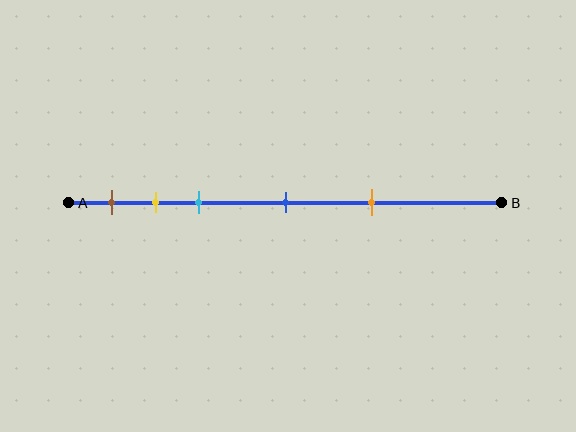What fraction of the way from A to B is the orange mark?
The orange mark is approximately 70% (0.7) of the way from A to B.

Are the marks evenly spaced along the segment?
No, the marks are not evenly spaced.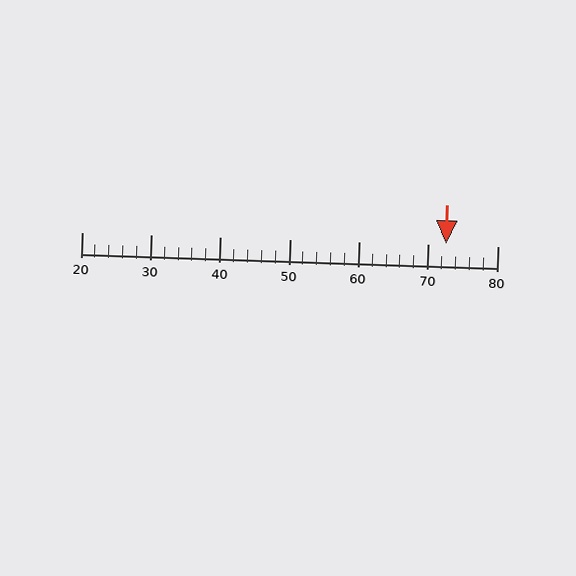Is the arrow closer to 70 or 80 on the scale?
The arrow is closer to 70.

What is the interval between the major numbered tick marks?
The major tick marks are spaced 10 units apart.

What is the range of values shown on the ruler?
The ruler shows values from 20 to 80.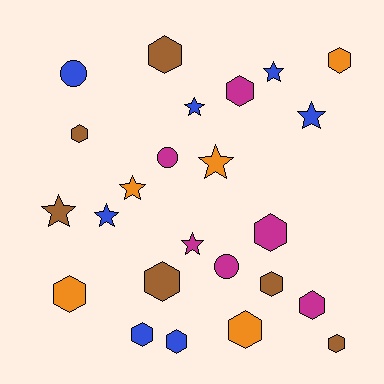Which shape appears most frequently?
Hexagon, with 13 objects.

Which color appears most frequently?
Blue, with 7 objects.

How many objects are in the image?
There are 24 objects.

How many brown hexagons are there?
There are 5 brown hexagons.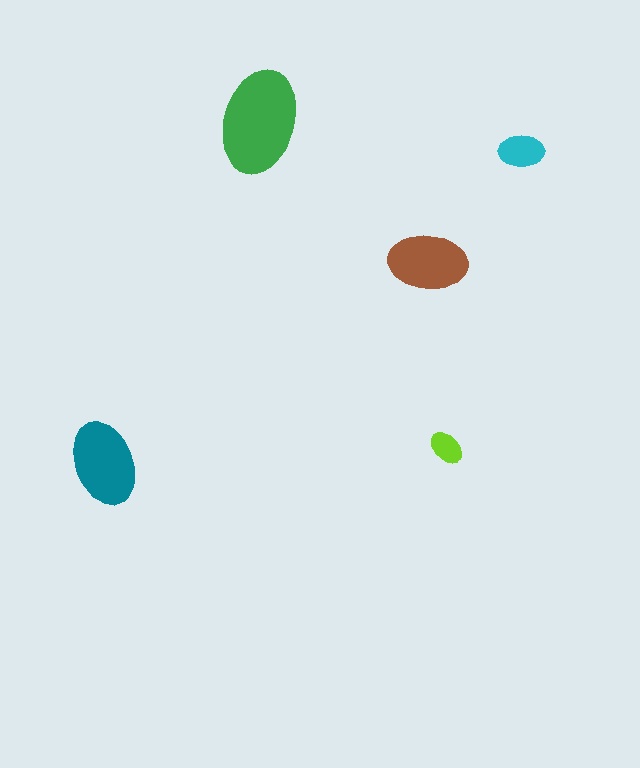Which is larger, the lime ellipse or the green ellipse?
The green one.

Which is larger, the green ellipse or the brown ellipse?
The green one.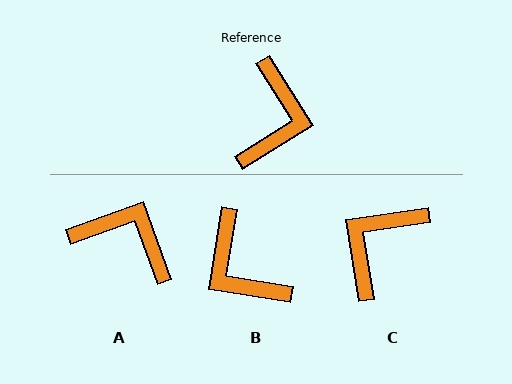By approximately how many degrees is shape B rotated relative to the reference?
Approximately 131 degrees clockwise.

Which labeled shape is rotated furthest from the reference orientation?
C, about 157 degrees away.